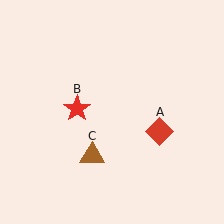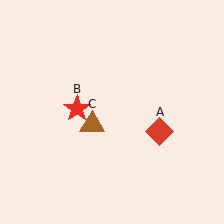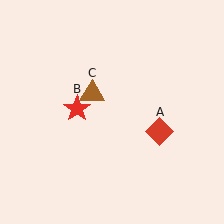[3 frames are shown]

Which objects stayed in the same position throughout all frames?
Red diamond (object A) and red star (object B) remained stationary.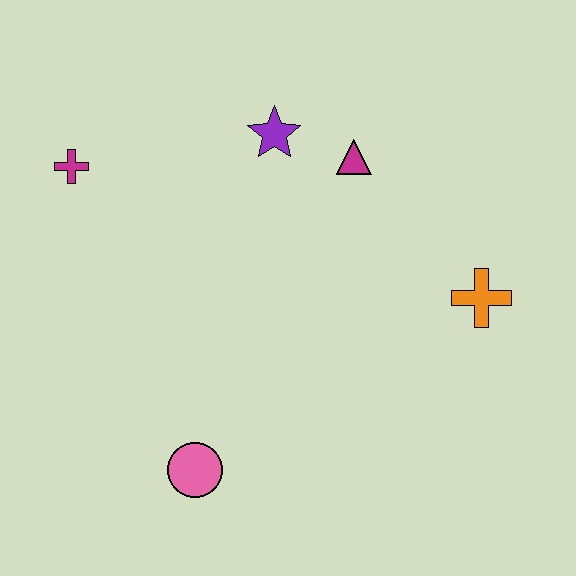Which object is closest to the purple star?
The magenta triangle is closest to the purple star.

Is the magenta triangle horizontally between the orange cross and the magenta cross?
Yes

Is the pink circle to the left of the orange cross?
Yes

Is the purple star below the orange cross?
No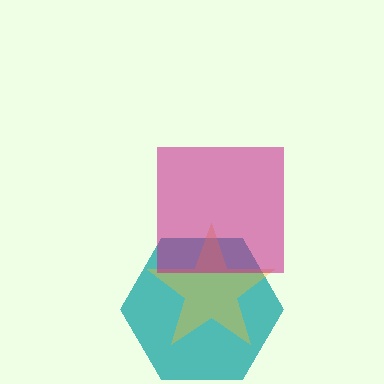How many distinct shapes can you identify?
There are 3 distinct shapes: a teal hexagon, a yellow star, a magenta square.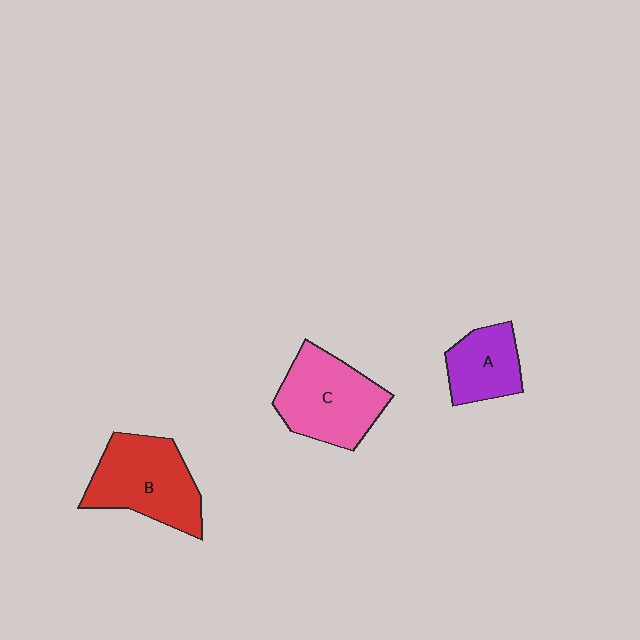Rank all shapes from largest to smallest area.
From largest to smallest: B (red), C (pink), A (purple).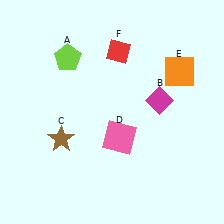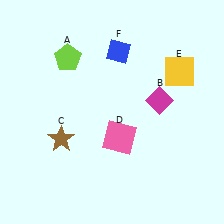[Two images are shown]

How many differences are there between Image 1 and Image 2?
There are 2 differences between the two images.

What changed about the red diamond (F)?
In Image 1, F is red. In Image 2, it changed to blue.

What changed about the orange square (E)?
In Image 1, E is orange. In Image 2, it changed to yellow.